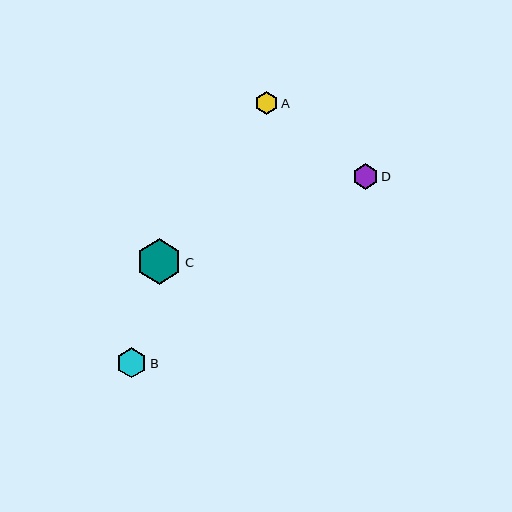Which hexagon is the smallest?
Hexagon A is the smallest with a size of approximately 23 pixels.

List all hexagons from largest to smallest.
From largest to smallest: C, B, D, A.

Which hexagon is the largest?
Hexagon C is the largest with a size of approximately 46 pixels.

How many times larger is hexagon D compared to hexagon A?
Hexagon D is approximately 1.1 times the size of hexagon A.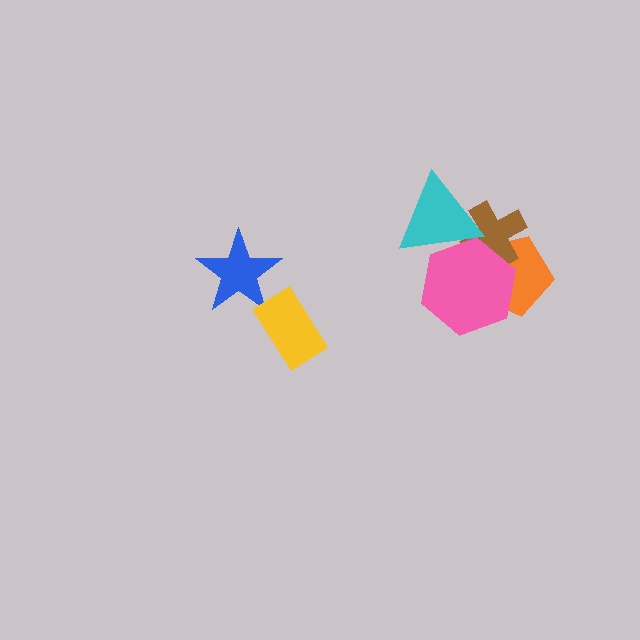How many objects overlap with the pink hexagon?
3 objects overlap with the pink hexagon.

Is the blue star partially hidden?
No, no other shape covers it.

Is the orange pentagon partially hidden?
Yes, it is partially covered by another shape.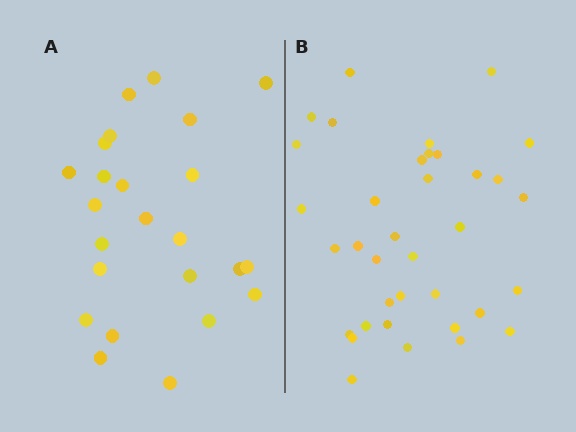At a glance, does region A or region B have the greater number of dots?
Region B (the right region) has more dots.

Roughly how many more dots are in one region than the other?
Region B has roughly 12 or so more dots than region A.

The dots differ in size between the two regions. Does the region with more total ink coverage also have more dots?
No. Region A has more total ink coverage because its dots are larger, but region B actually contains more individual dots. Total area can be misleading — the number of items is what matters here.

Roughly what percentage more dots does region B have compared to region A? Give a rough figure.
About 50% more.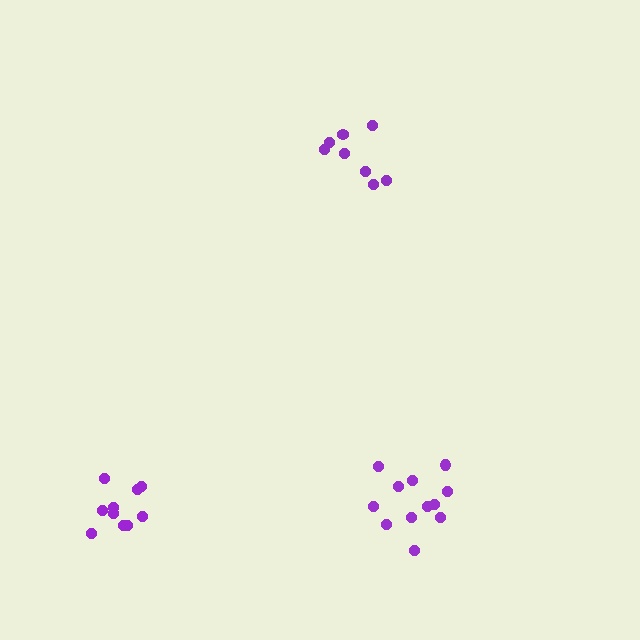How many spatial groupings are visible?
There are 3 spatial groupings.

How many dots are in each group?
Group 1: 8 dots, Group 2: 10 dots, Group 3: 12 dots (30 total).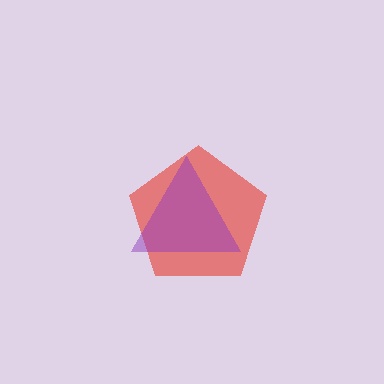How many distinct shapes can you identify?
There are 2 distinct shapes: a red pentagon, a purple triangle.